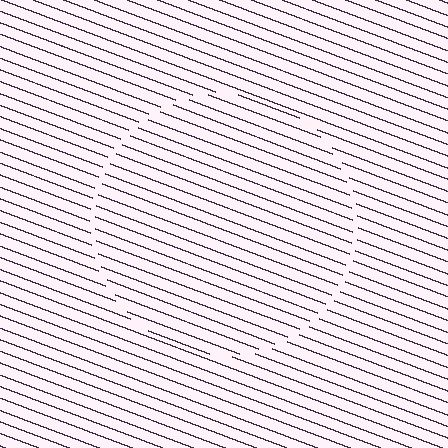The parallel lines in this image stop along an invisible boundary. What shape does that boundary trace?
An illusory circle. The interior of the shape contains the same grating, shifted by half a period — the contour is defined by the phase discontinuity where line-ends from the inner and outer gratings abut.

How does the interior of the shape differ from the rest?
The interior of the shape contains the same grating, shifted by half a period — the contour is defined by the phase discontinuity where line-ends from the inner and outer gratings abut.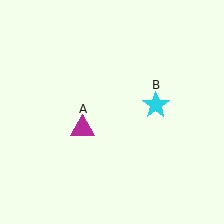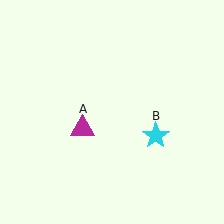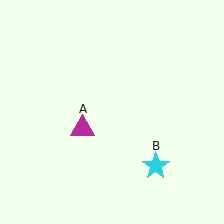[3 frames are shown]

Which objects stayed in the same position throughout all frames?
Magenta triangle (object A) remained stationary.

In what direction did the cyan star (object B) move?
The cyan star (object B) moved down.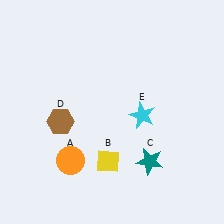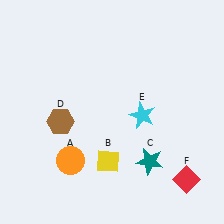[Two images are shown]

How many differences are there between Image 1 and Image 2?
There is 1 difference between the two images.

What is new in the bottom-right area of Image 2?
A red diamond (F) was added in the bottom-right area of Image 2.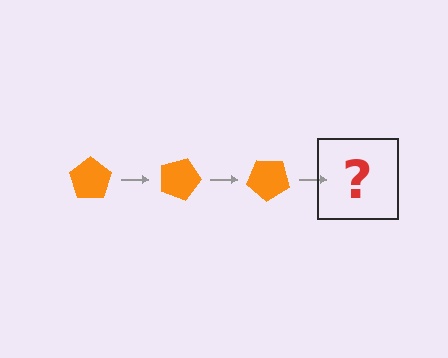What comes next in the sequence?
The next element should be an orange pentagon rotated 60 degrees.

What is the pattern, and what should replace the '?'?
The pattern is that the pentagon rotates 20 degrees each step. The '?' should be an orange pentagon rotated 60 degrees.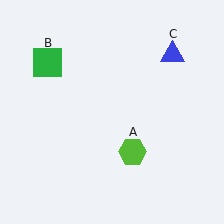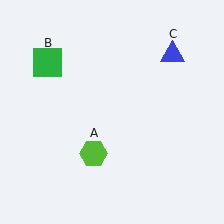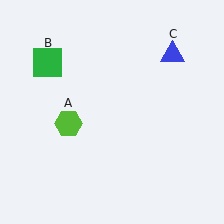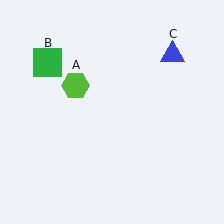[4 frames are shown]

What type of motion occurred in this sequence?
The lime hexagon (object A) rotated clockwise around the center of the scene.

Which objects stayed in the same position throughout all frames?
Green square (object B) and blue triangle (object C) remained stationary.